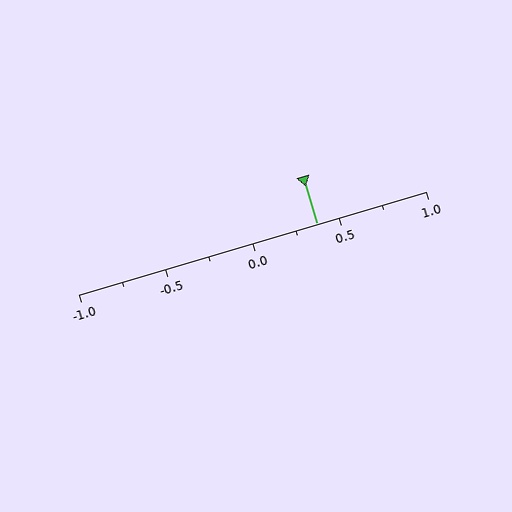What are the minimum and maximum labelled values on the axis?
The axis runs from -1.0 to 1.0.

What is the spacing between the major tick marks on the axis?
The major ticks are spaced 0.5 apart.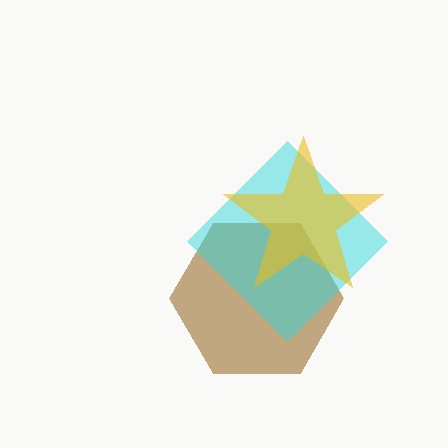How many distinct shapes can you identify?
There are 3 distinct shapes: a brown hexagon, a cyan diamond, a yellow star.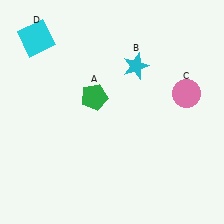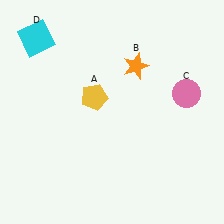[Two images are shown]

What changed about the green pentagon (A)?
In Image 1, A is green. In Image 2, it changed to yellow.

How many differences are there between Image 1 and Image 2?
There are 2 differences between the two images.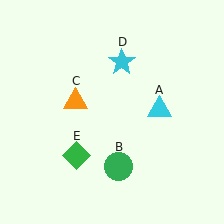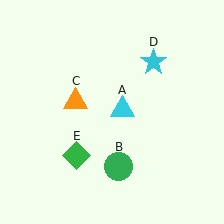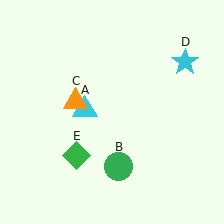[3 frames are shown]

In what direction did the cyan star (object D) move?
The cyan star (object D) moved right.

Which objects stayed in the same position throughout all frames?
Green circle (object B) and orange triangle (object C) and green diamond (object E) remained stationary.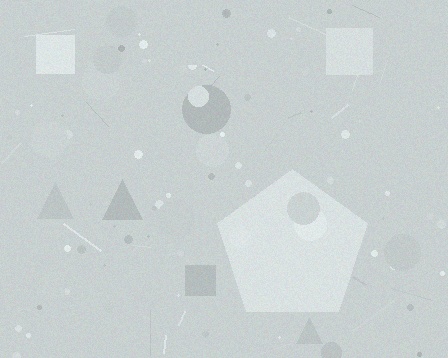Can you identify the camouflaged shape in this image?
The camouflaged shape is a pentagon.